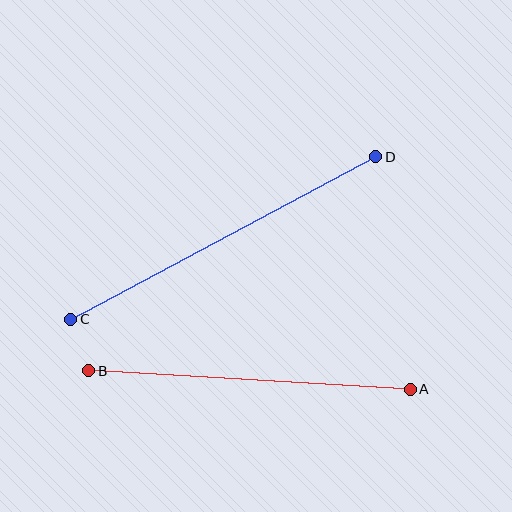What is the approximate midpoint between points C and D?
The midpoint is at approximately (223, 238) pixels.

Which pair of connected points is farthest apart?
Points C and D are farthest apart.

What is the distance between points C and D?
The distance is approximately 346 pixels.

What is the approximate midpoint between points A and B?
The midpoint is at approximately (250, 380) pixels.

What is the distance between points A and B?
The distance is approximately 322 pixels.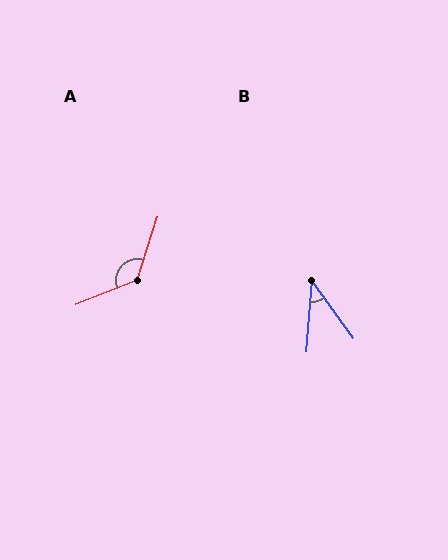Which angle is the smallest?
B, at approximately 40 degrees.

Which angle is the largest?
A, at approximately 130 degrees.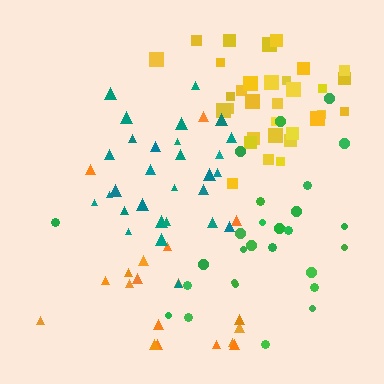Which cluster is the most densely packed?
Yellow.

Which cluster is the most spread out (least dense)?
Orange.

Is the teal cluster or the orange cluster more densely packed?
Teal.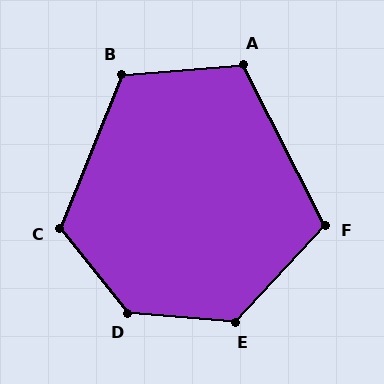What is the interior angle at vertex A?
Approximately 112 degrees (obtuse).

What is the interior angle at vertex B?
Approximately 116 degrees (obtuse).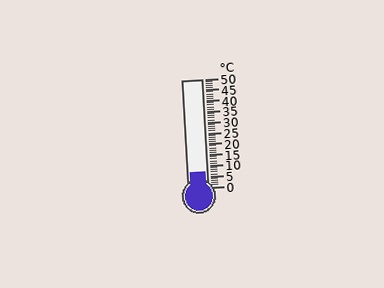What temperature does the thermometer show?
The thermometer shows approximately 7°C.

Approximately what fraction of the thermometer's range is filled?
The thermometer is filled to approximately 15% of its range.